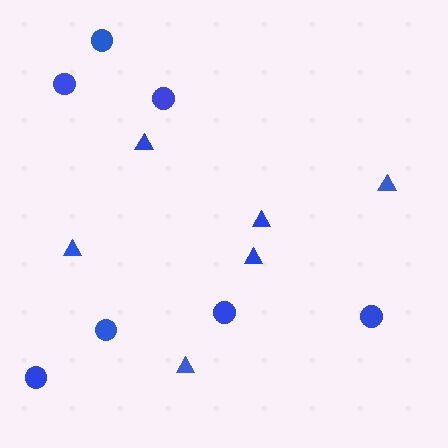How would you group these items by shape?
There are 2 groups: one group of circles (7) and one group of triangles (6).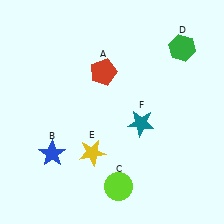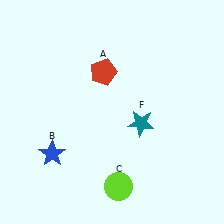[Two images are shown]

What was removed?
The green hexagon (D), the yellow star (E) were removed in Image 2.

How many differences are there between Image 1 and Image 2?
There are 2 differences between the two images.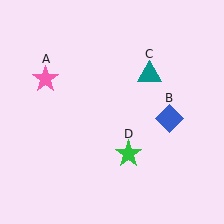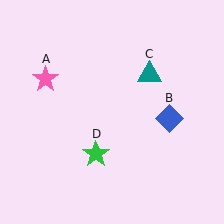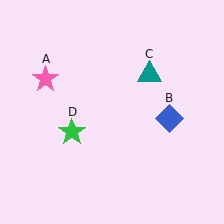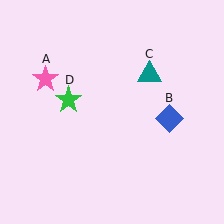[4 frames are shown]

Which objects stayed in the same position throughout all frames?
Pink star (object A) and blue diamond (object B) and teal triangle (object C) remained stationary.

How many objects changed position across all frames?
1 object changed position: green star (object D).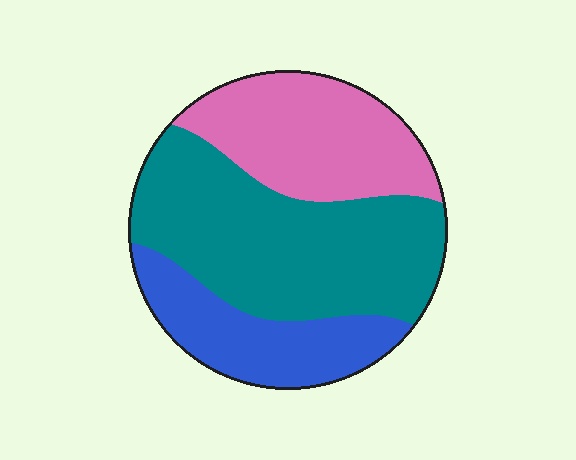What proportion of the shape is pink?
Pink covers 30% of the shape.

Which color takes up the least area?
Blue, at roughly 20%.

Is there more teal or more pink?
Teal.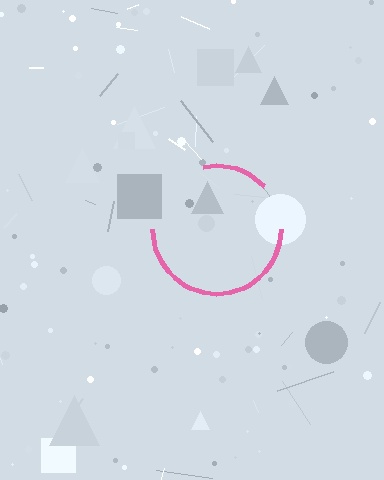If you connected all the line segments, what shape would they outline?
They would outline a circle.